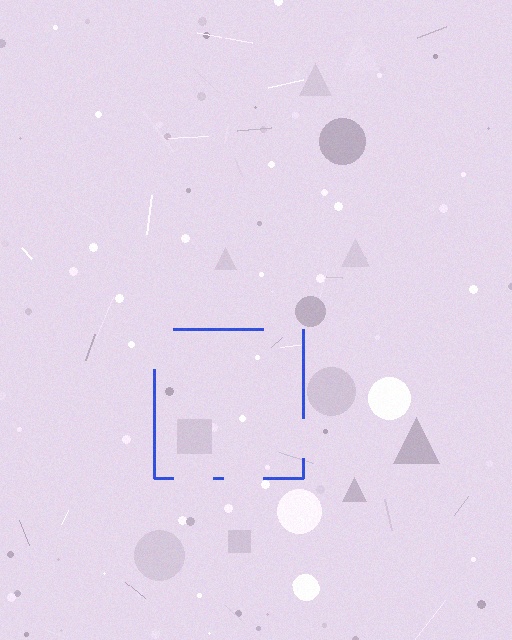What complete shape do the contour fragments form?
The contour fragments form a square.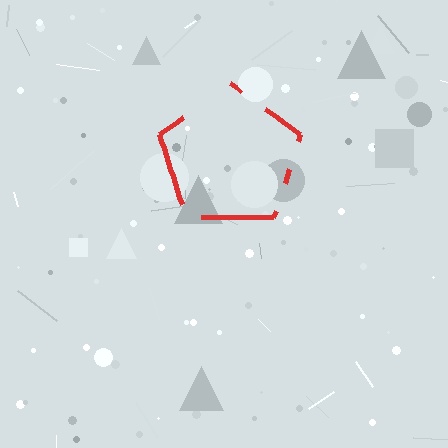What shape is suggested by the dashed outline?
The dashed outline suggests a pentagon.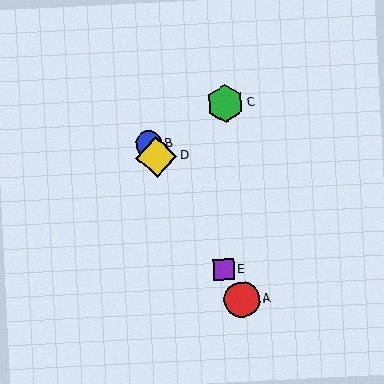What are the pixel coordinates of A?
Object A is at (242, 300).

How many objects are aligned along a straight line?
4 objects (A, B, D, E) are aligned along a straight line.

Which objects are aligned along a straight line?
Objects A, B, D, E are aligned along a straight line.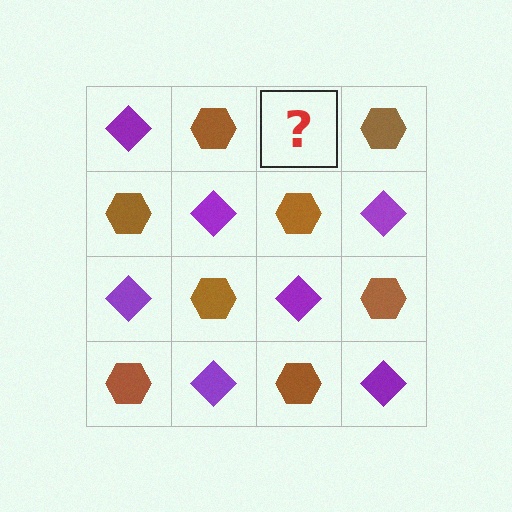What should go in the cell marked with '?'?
The missing cell should contain a purple diamond.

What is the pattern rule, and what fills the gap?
The rule is that it alternates purple diamond and brown hexagon in a checkerboard pattern. The gap should be filled with a purple diamond.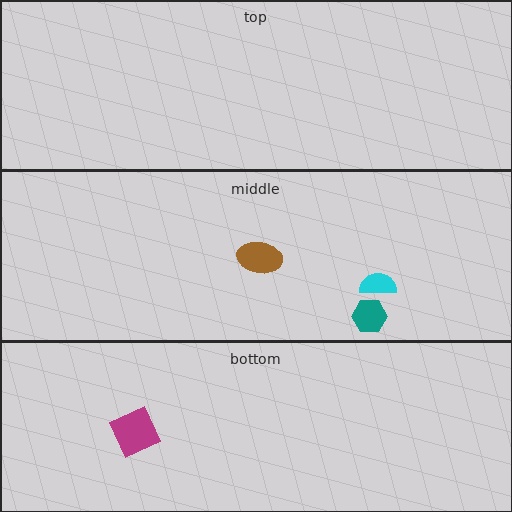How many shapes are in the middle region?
3.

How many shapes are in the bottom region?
1.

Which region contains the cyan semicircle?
The middle region.